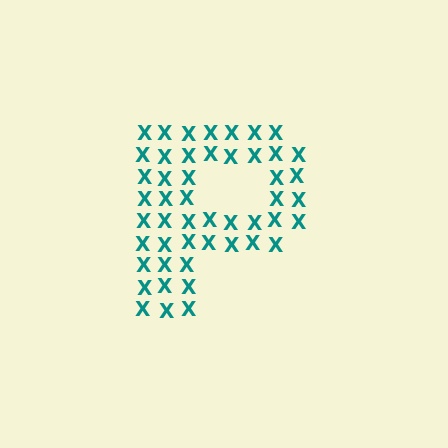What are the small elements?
The small elements are letter X's.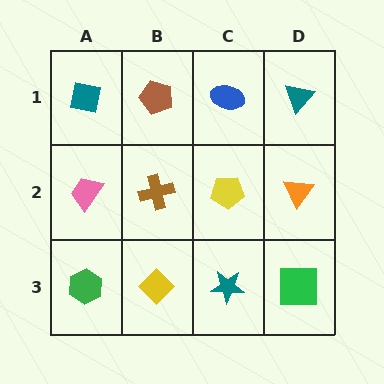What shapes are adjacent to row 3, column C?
A yellow pentagon (row 2, column C), a yellow diamond (row 3, column B), a green square (row 3, column D).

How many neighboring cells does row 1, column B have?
3.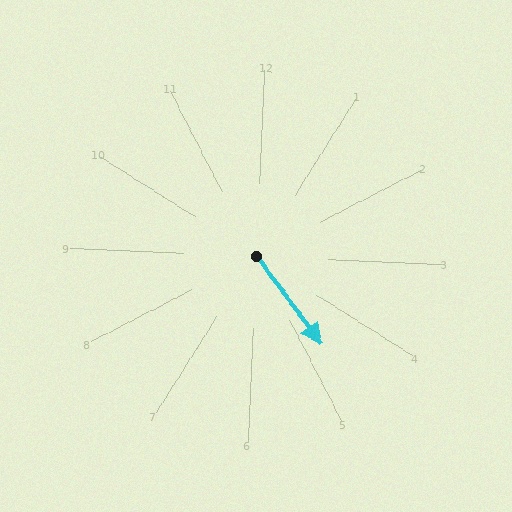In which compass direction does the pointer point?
Southeast.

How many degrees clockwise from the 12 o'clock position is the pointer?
Approximately 141 degrees.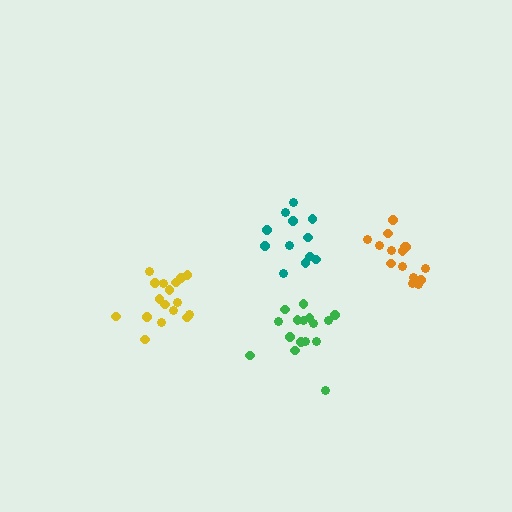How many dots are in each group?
Group 1: 12 dots, Group 2: 17 dots, Group 3: 15 dots, Group 4: 16 dots (60 total).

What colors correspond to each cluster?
The clusters are colored: teal, yellow, orange, green.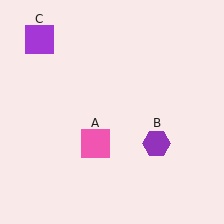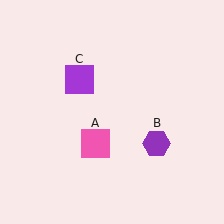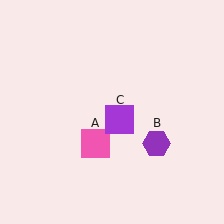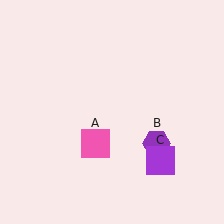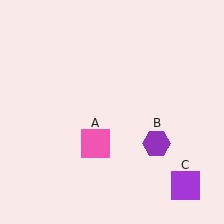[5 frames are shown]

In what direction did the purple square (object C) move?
The purple square (object C) moved down and to the right.